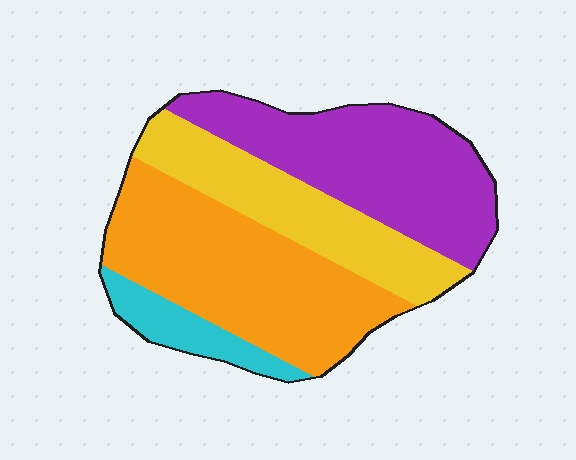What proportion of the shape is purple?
Purple covers around 30% of the shape.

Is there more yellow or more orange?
Orange.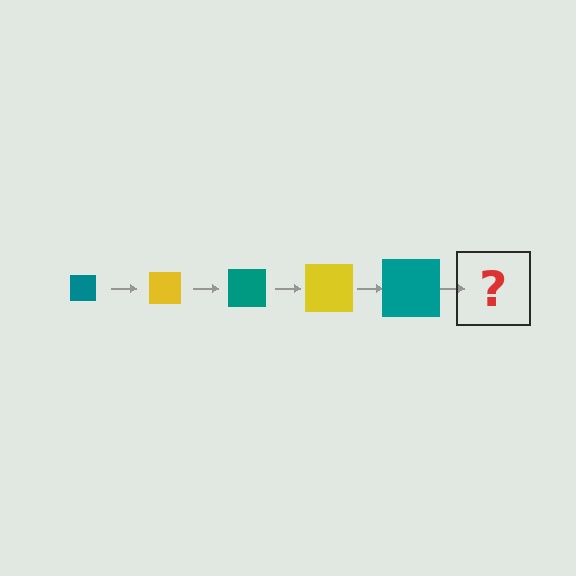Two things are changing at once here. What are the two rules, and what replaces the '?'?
The two rules are that the square grows larger each step and the color cycles through teal and yellow. The '?' should be a yellow square, larger than the previous one.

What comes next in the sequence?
The next element should be a yellow square, larger than the previous one.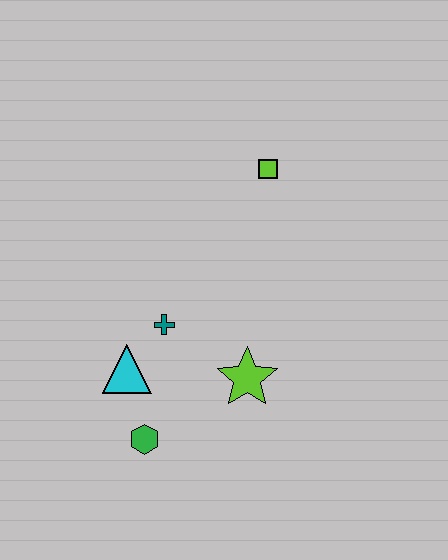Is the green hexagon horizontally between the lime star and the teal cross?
No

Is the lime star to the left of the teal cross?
No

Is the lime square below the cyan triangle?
No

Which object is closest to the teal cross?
The cyan triangle is closest to the teal cross.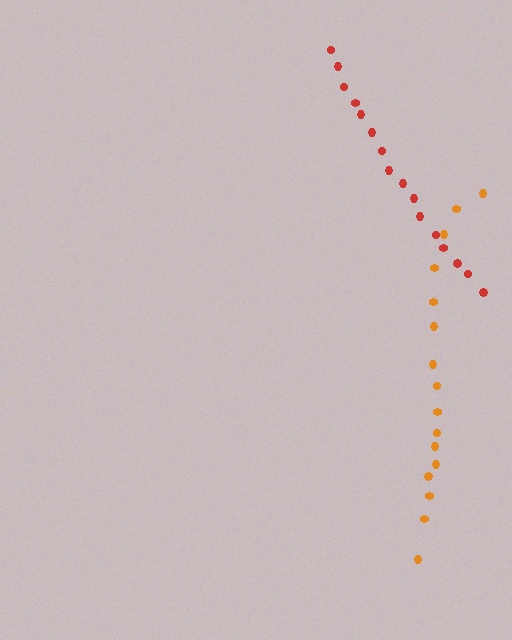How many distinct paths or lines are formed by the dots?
There are 2 distinct paths.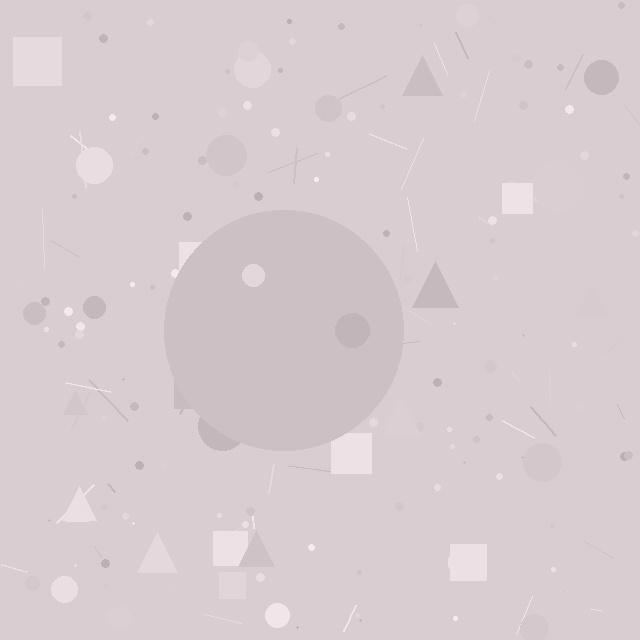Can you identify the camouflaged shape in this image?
The camouflaged shape is a circle.